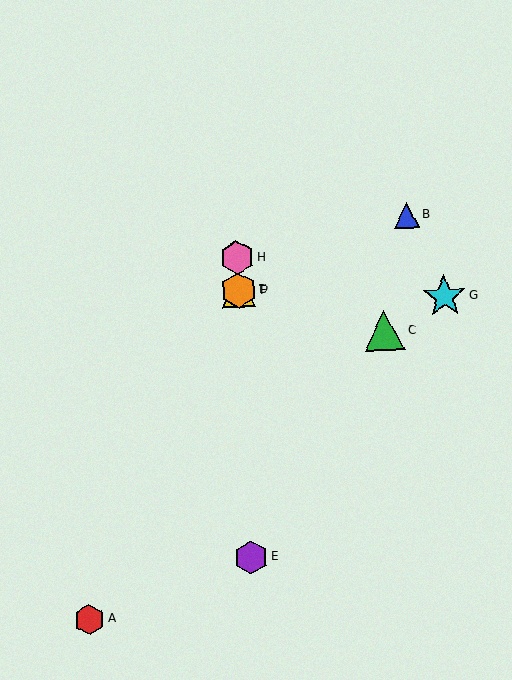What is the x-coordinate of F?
Object F is at x≈238.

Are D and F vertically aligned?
Yes, both are at x≈238.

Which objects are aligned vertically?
Objects D, E, F, H are aligned vertically.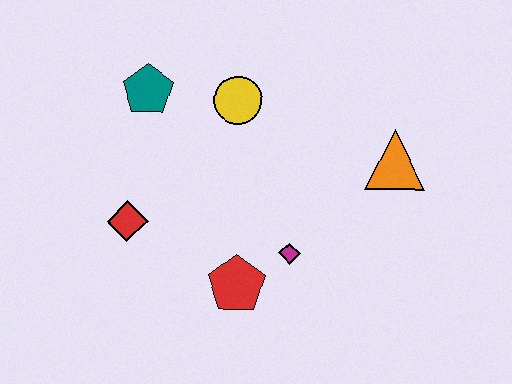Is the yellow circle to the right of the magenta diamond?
No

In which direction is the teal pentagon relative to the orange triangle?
The teal pentagon is to the left of the orange triangle.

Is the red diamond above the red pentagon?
Yes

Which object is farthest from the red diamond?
The orange triangle is farthest from the red diamond.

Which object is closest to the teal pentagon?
The yellow circle is closest to the teal pentagon.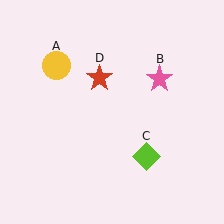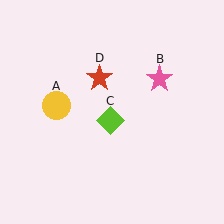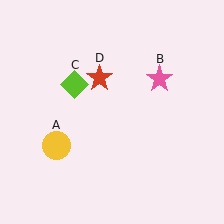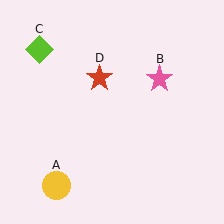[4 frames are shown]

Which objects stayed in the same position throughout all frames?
Pink star (object B) and red star (object D) remained stationary.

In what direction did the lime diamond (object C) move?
The lime diamond (object C) moved up and to the left.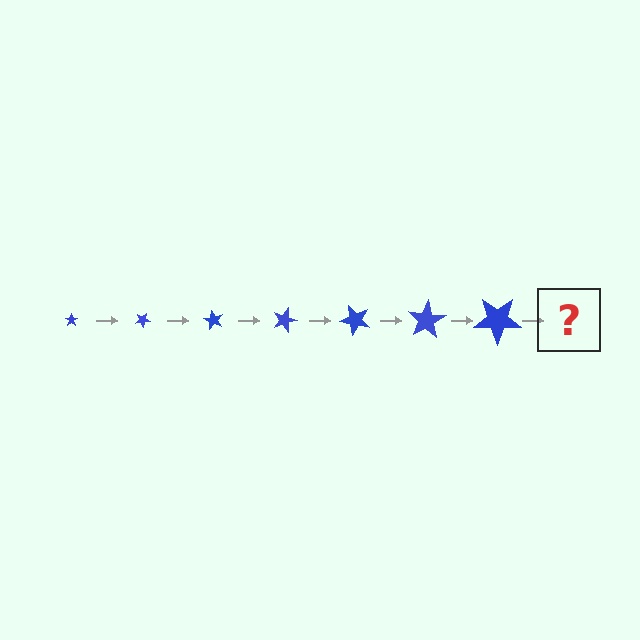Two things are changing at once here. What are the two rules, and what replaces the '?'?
The two rules are that the star grows larger each step and it rotates 30 degrees each step. The '?' should be a star, larger than the previous one and rotated 210 degrees from the start.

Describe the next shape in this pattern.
It should be a star, larger than the previous one and rotated 210 degrees from the start.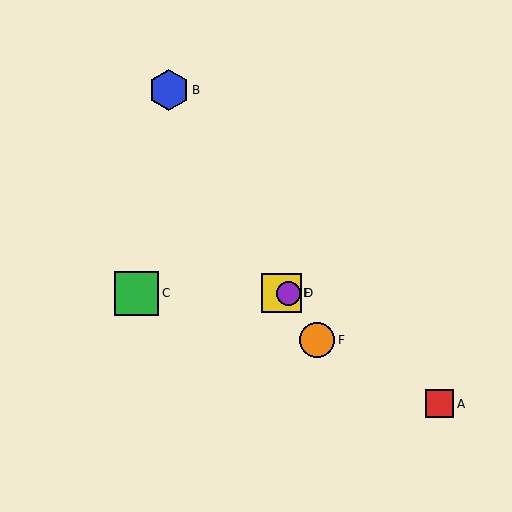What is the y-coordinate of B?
Object B is at y≈90.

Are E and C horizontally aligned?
Yes, both are at y≈293.